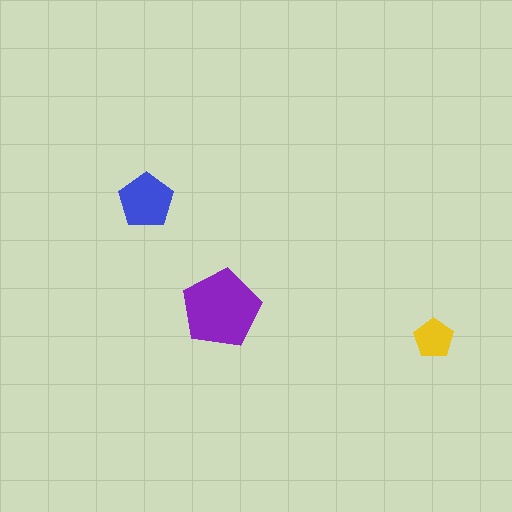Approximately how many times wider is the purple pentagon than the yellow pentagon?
About 2 times wider.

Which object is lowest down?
The yellow pentagon is bottommost.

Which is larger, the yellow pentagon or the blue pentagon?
The blue one.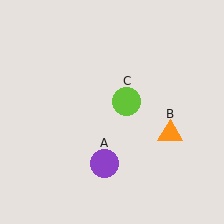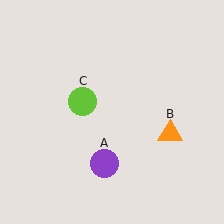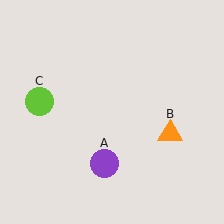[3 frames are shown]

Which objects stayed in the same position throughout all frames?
Purple circle (object A) and orange triangle (object B) remained stationary.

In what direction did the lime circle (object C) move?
The lime circle (object C) moved left.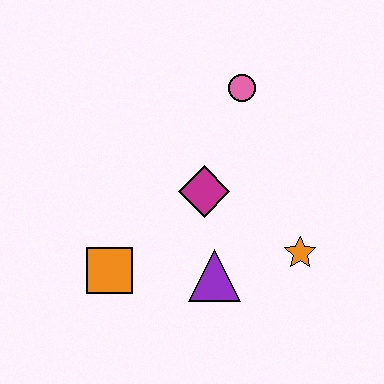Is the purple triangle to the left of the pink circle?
Yes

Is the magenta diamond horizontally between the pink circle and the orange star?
No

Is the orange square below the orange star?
Yes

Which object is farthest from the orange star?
The orange square is farthest from the orange star.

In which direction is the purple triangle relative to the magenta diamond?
The purple triangle is below the magenta diamond.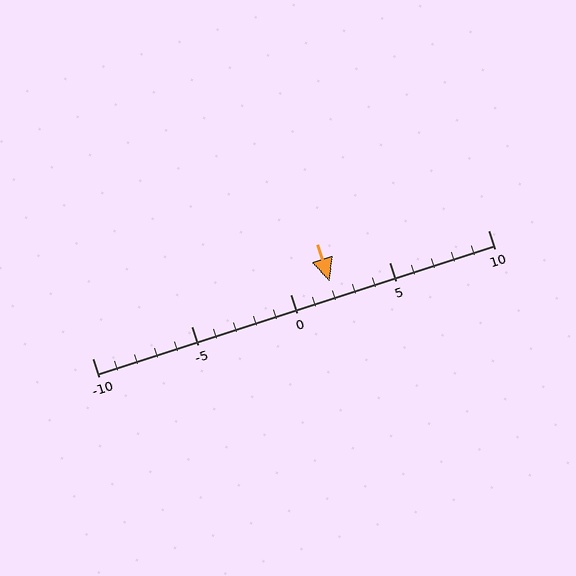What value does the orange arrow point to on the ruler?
The orange arrow points to approximately 2.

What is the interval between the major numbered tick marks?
The major tick marks are spaced 5 units apart.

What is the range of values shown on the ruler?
The ruler shows values from -10 to 10.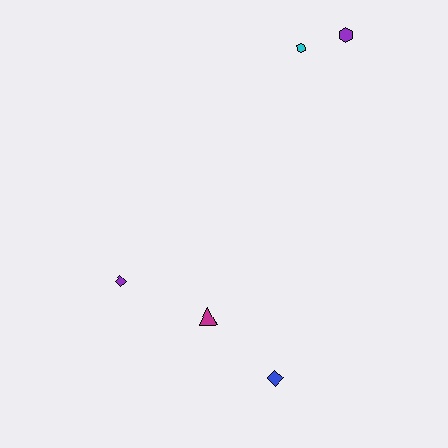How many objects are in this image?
There are 5 objects.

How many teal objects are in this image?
There are no teal objects.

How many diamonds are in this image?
There are 2 diamonds.